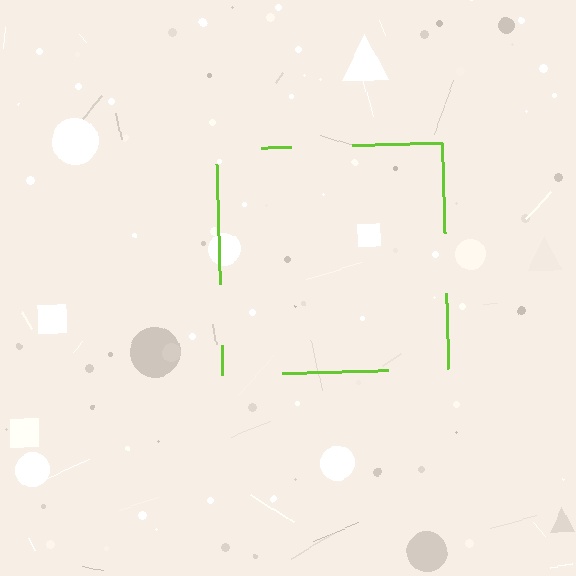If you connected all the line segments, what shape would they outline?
They would outline a square.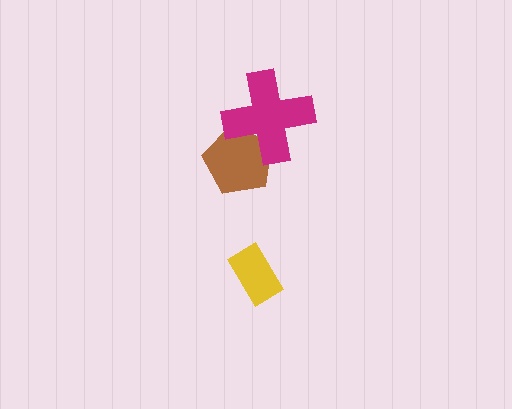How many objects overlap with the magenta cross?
1 object overlaps with the magenta cross.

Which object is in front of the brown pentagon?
The magenta cross is in front of the brown pentagon.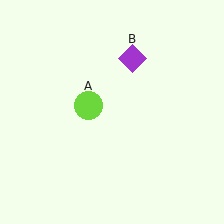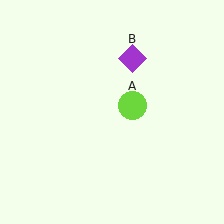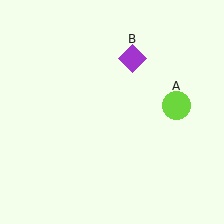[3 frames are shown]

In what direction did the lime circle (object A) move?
The lime circle (object A) moved right.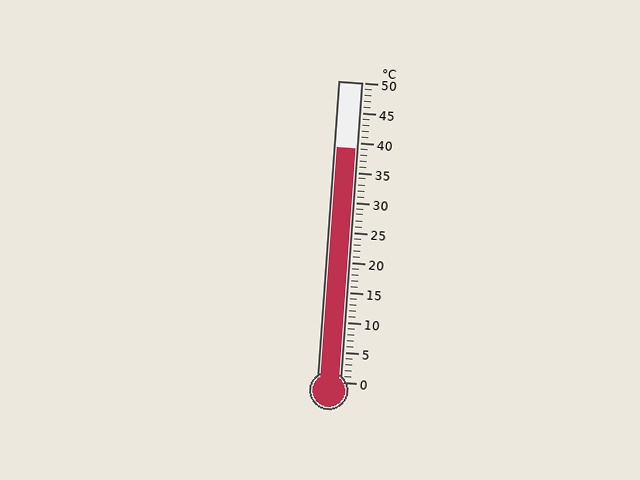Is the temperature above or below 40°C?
The temperature is below 40°C.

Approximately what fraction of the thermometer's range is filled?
The thermometer is filled to approximately 80% of its range.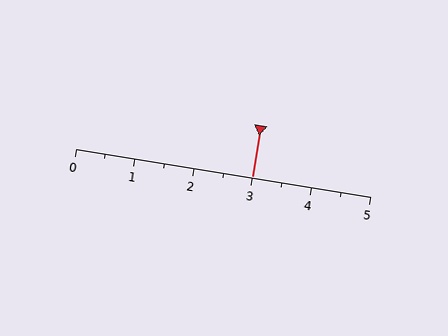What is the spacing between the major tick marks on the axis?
The major ticks are spaced 1 apart.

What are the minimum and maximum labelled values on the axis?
The axis runs from 0 to 5.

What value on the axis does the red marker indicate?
The marker indicates approximately 3.